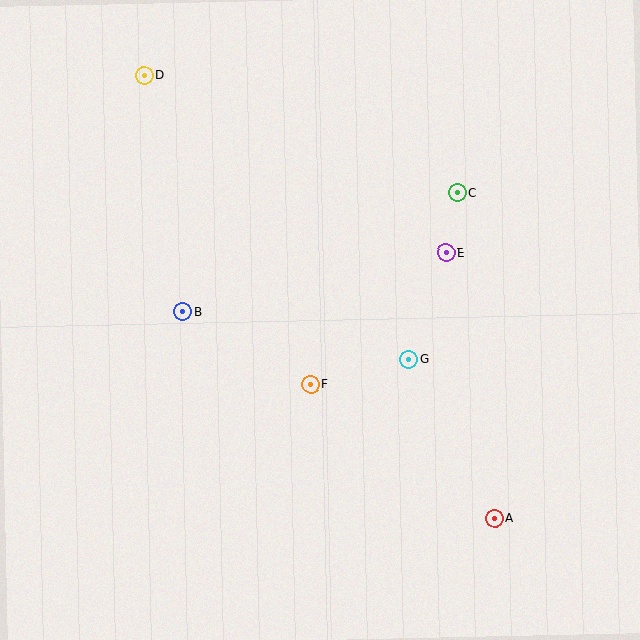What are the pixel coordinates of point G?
Point G is at (408, 359).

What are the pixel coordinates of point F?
Point F is at (311, 385).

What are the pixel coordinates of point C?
Point C is at (458, 193).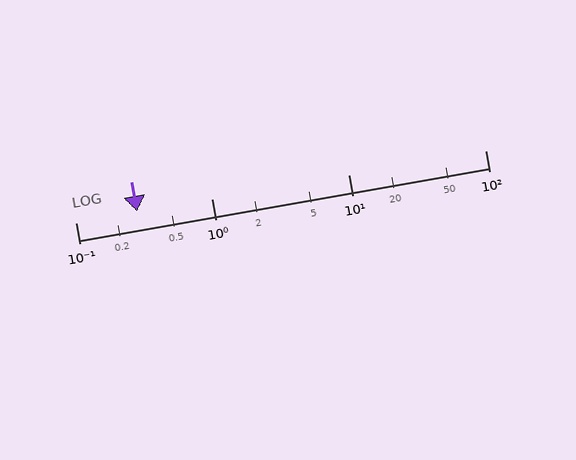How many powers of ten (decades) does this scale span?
The scale spans 3 decades, from 0.1 to 100.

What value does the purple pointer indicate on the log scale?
The pointer indicates approximately 0.28.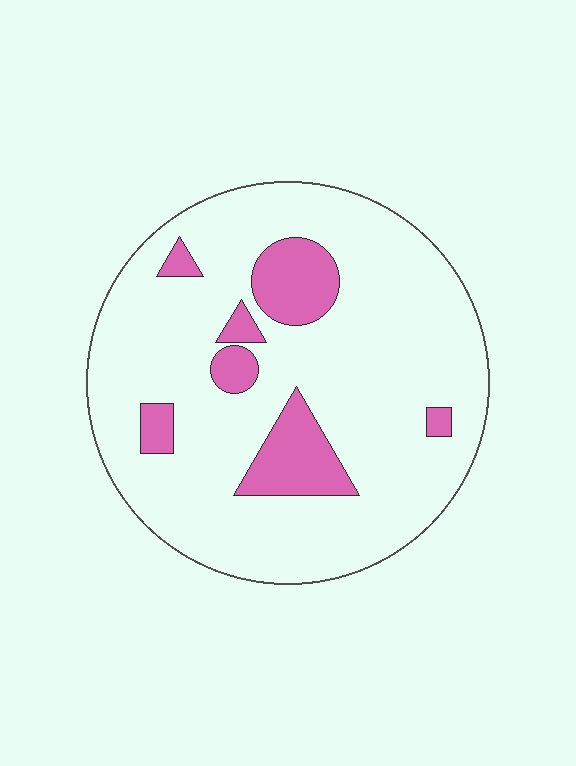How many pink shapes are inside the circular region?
7.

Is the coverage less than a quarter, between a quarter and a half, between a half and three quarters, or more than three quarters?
Less than a quarter.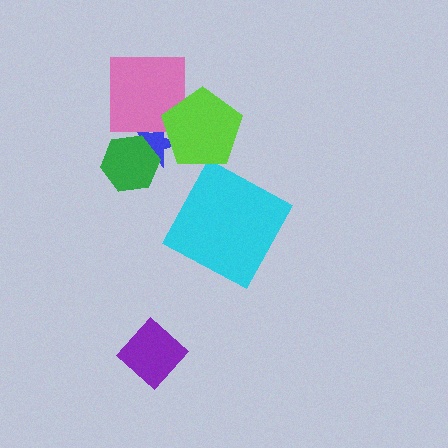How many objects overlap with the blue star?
3 objects overlap with the blue star.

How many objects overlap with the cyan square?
0 objects overlap with the cyan square.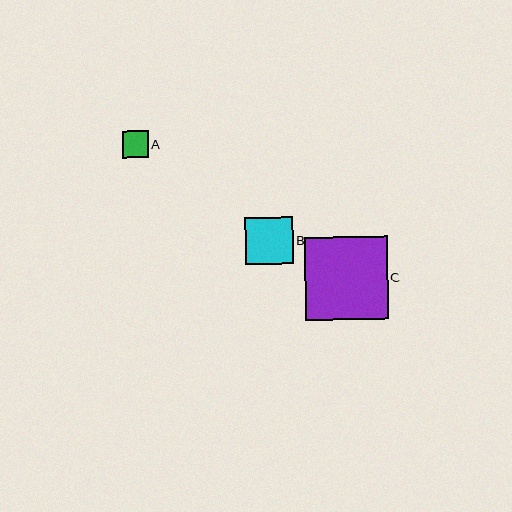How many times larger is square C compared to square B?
Square C is approximately 1.7 times the size of square B.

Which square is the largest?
Square C is the largest with a size of approximately 83 pixels.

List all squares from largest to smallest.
From largest to smallest: C, B, A.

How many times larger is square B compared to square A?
Square B is approximately 1.8 times the size of square A.